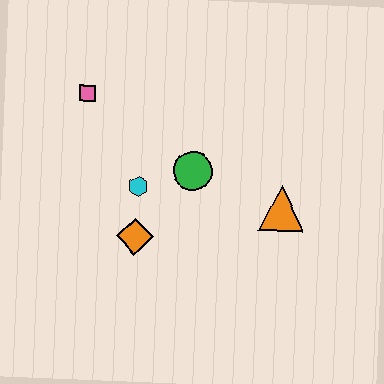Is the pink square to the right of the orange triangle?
No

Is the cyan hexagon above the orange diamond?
Yes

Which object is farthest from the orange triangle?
The pink square is farthest from the orange triangle.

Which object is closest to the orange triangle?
The green circle is closest to the orange triangle.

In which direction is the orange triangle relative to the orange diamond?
The orange triangle is to the right of the orange diamond.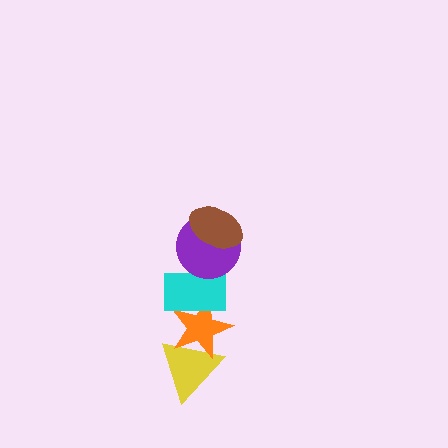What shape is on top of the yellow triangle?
The orange star is on top of the yellow triangle.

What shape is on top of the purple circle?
The brown ellipse is on top of the purple circle.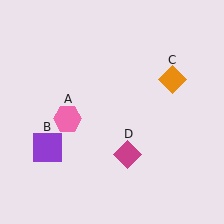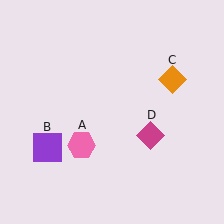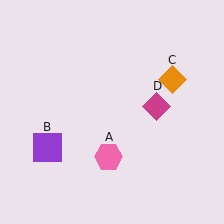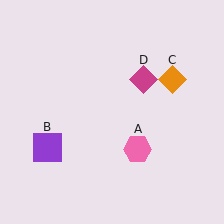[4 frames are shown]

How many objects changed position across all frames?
2 objects changed position: pink hexagon (object A), magenta diamond (object D).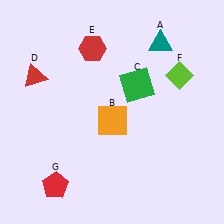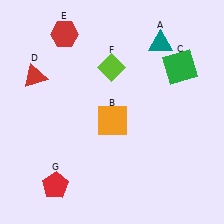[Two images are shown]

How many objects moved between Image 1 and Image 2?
3 objects moved between the two images.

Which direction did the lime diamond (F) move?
The lime diamond (F) moved left.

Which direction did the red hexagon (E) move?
The red hexagon (E) moved left.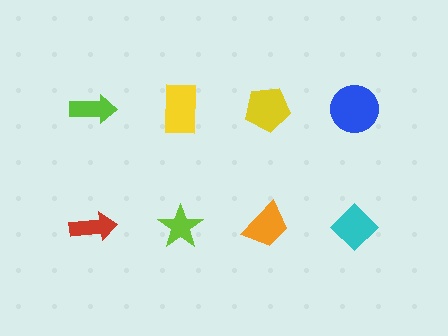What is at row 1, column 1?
A lime arrow.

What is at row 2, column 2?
A lime star.